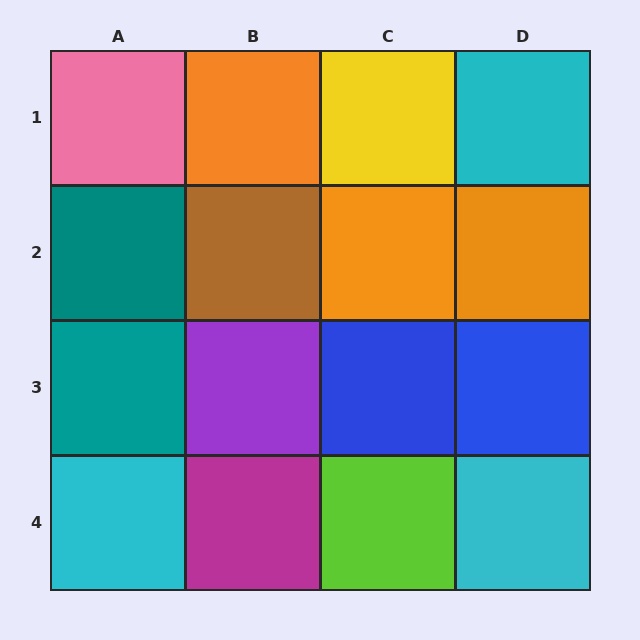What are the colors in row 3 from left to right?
Teal, purple, blue, blue.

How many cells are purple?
1 cell is purple.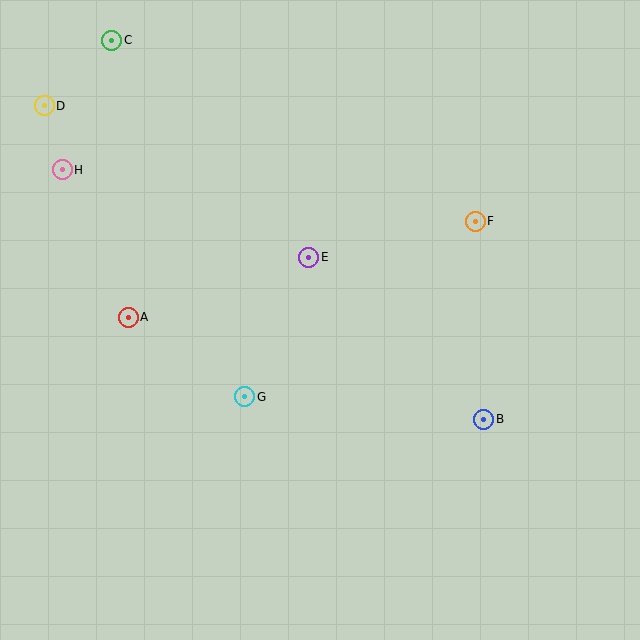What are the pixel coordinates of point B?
Point B is at (484, 419).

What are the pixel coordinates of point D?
Point D is at (44, 106).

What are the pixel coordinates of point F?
Point F is at (475, 221).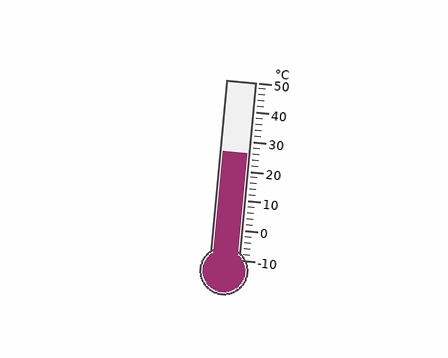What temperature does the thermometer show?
The thermometer shows approximately 26°C.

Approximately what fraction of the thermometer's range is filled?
The thermometer is filled to approximately 60% of its range.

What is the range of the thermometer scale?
The thermometer scale ranges from -10°C to 50°C.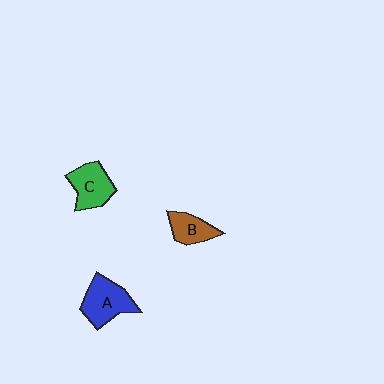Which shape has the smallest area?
Shape B (brown).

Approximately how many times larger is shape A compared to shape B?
Approximately 1.6 times.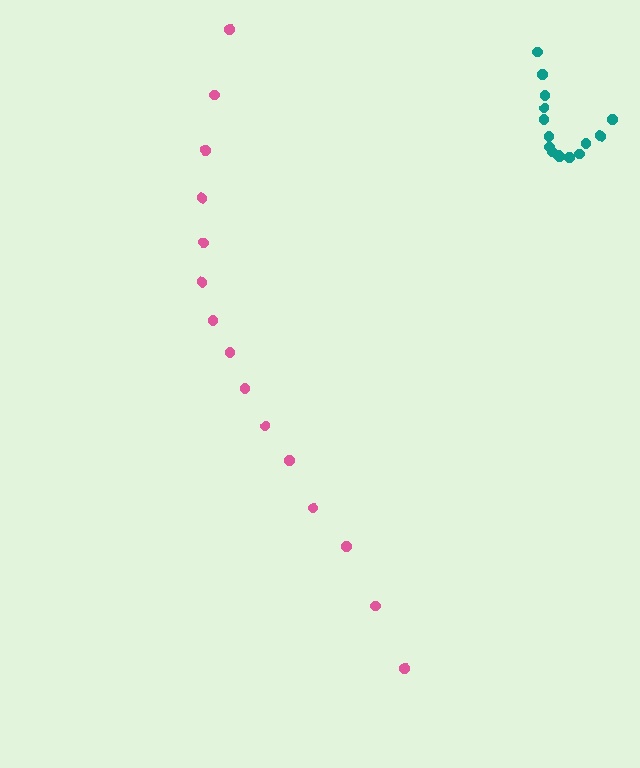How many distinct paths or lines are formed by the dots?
There are 2 distinct paths.